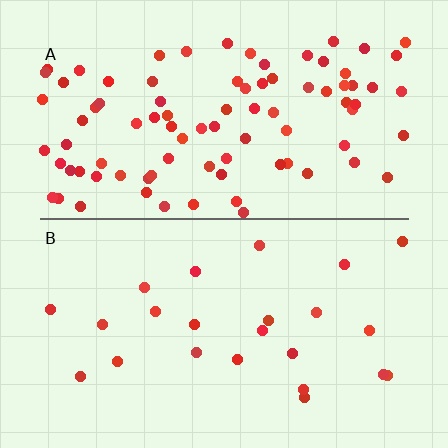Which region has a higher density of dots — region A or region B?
A (the top).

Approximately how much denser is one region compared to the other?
Approximately 3.7× — region A over region B.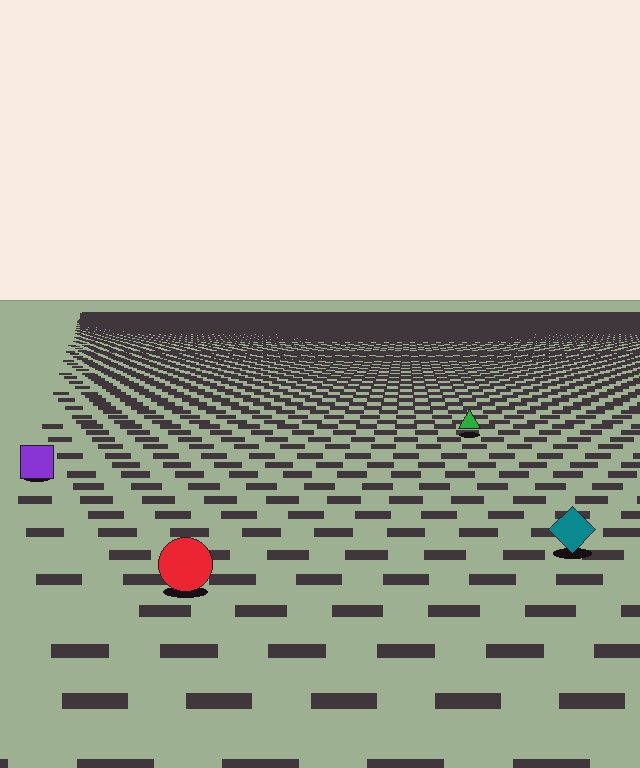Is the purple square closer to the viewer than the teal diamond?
No. The teal diamond is closer — you can tell from the texture gradient: the ground texture is coarser near it.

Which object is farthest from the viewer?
The green triangle is farthest from the viewer. It appears smaller and the ground texture around it is denser.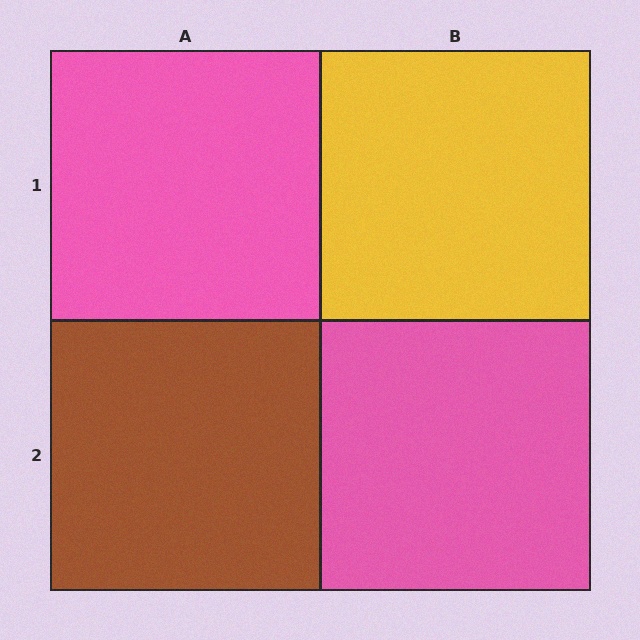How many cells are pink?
2 cells are pink.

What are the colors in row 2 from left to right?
Brown, pink.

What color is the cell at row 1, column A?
Pink.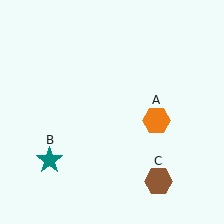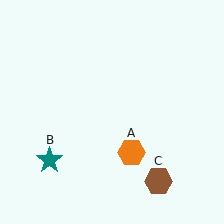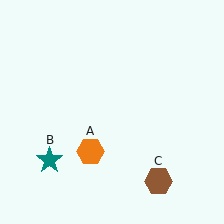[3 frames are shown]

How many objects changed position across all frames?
1 object changed position: orange hexagon (object A).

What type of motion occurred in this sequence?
The orange hexagon (object A) rotated clockwise around the center of the scene.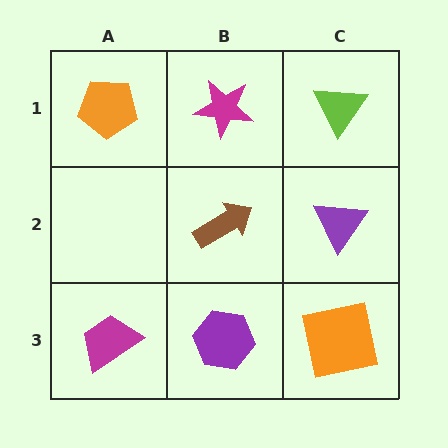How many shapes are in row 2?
2 shapes.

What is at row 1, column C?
A lime triangle.